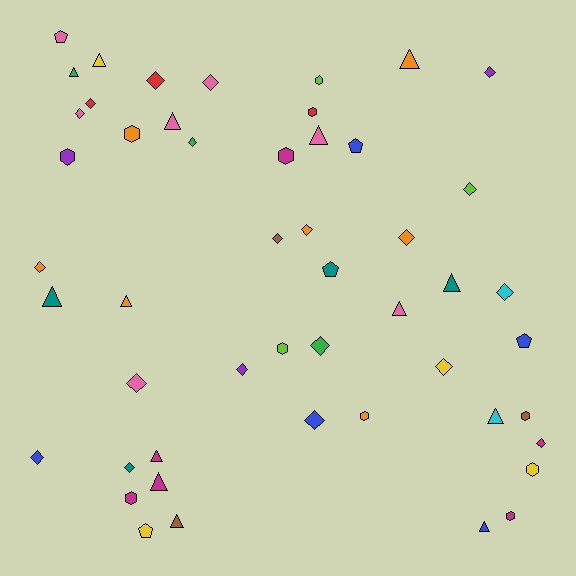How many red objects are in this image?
There are 3 red objects.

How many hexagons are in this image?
There are 11 hexagons.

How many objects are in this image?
There are 50 objects.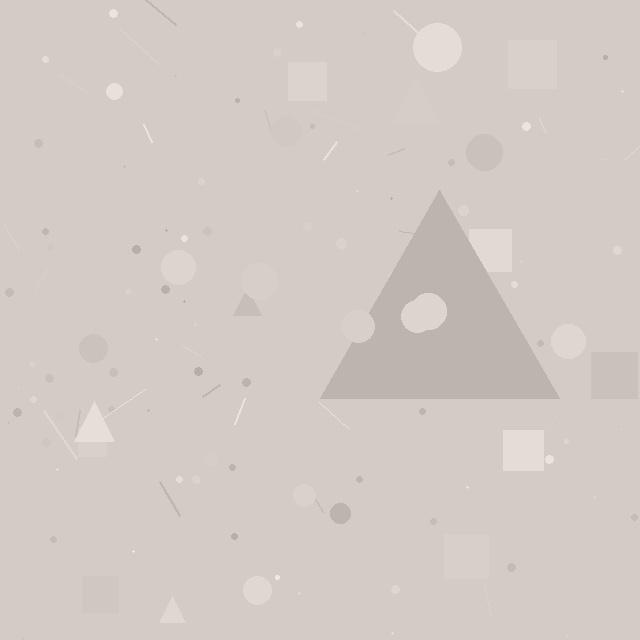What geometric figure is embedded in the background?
A triangle is embedded in the background.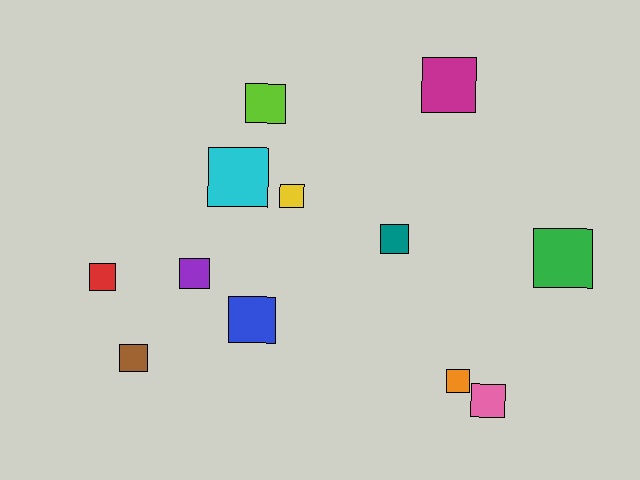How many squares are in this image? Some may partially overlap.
There are 12 squares.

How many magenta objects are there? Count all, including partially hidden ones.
There is 1 magenta object.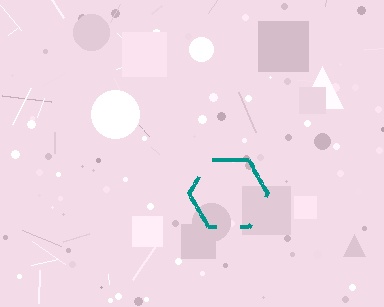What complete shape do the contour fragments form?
The contour fragments form a hexagon.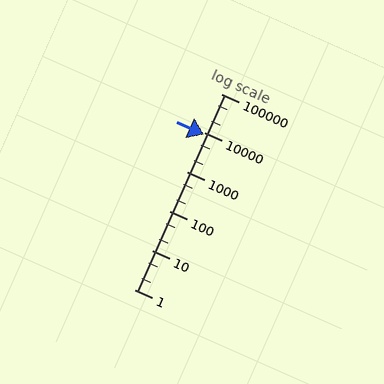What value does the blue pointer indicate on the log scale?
The pointer indicates approximately 9300.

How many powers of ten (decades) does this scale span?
The scale spans 5 decades, from 1 to 100000.